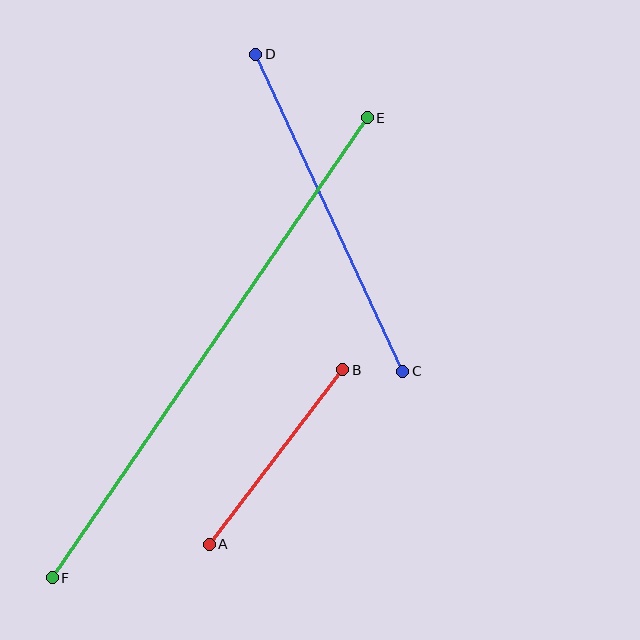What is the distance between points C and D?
The distance is approximately 349 pixels.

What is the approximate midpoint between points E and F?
The midpoint is at approximately (210, 348) pixels.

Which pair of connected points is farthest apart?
Points E and F are farthest apart.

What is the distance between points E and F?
The distance is approximately 558 pixels.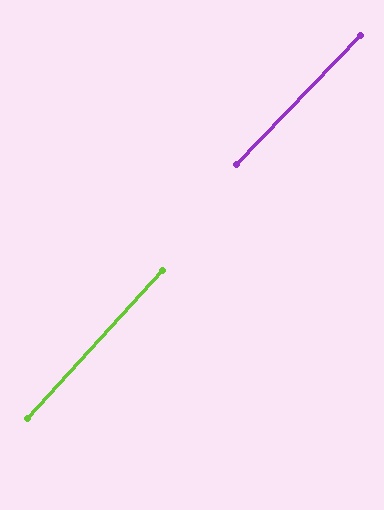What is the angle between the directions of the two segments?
Approximately 2 degrees.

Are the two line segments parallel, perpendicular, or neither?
Parallel — their directions differ by only 1.6°.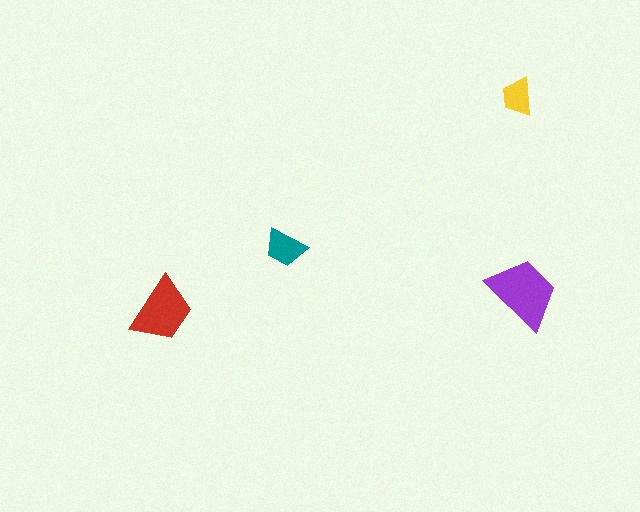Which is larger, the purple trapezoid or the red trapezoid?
The purple one.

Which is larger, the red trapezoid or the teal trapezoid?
The red one.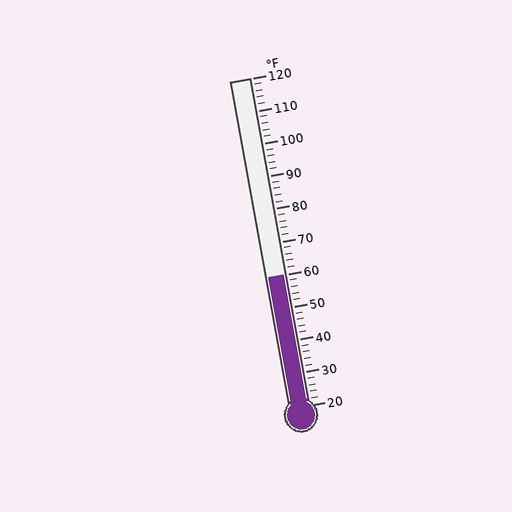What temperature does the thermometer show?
The thermometer shows approximately 60°F.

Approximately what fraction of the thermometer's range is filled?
The thermometer is filled to approximately 40% of its range.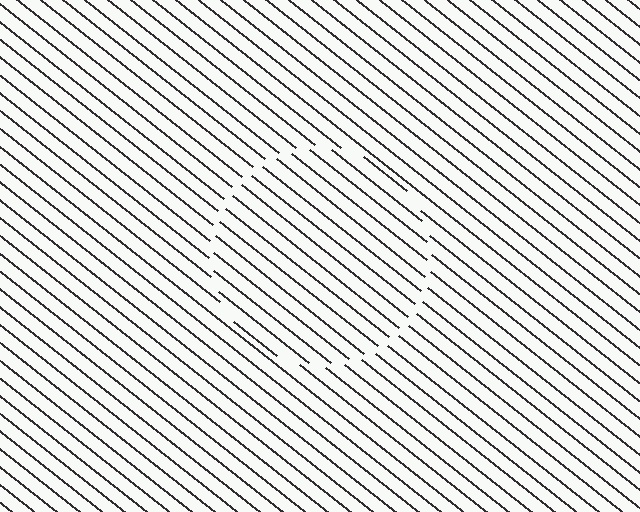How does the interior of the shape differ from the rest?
The interior of the shape contains the same grating, shifted by half a period — the contour is defined by the phase discontinuity where line-ends from the inner and outer gratings abut.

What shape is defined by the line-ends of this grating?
An illusory circle. The interior of the shape contains the same grating, shifted by half a period — the contour is defined by the phase discontinuity where line-ends from the inner and outer gratings abut.